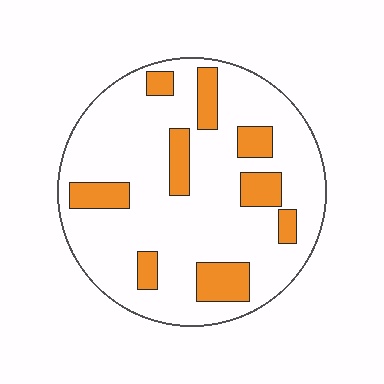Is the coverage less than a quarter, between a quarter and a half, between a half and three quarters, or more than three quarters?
Less than a quarter.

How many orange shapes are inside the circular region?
9.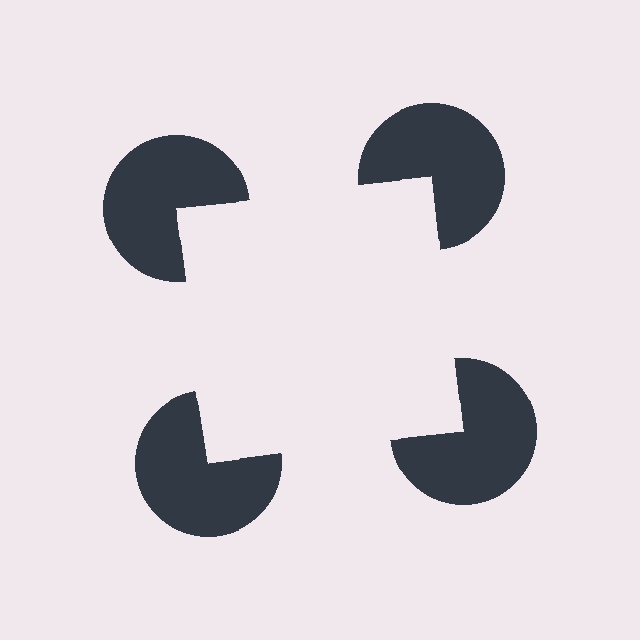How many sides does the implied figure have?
4 sides.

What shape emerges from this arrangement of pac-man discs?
An illusory square — its edges are inferred from the aligned wedge cuts in the pac-man discs, not physically drawn.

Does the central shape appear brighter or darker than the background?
It typically appears slightly brighter than the background, even though no actual brightness change is drawn.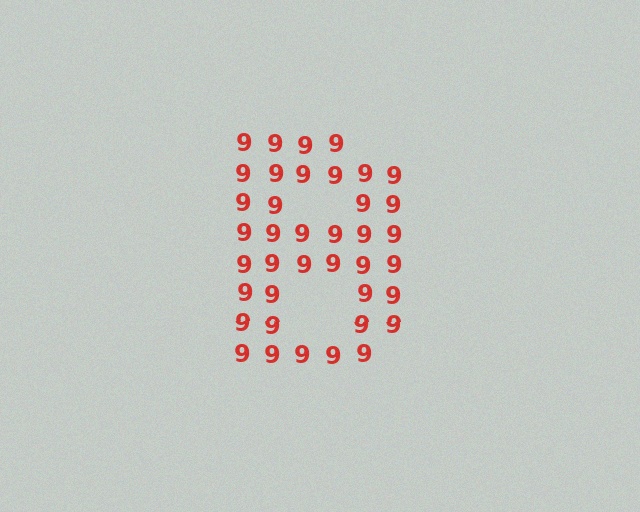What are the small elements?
The small elements are digit 9's.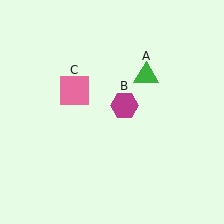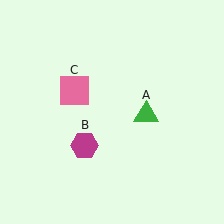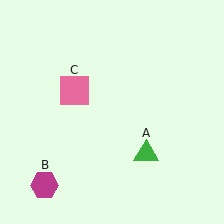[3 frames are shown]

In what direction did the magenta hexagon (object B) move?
The magenta hexagon (object B) moved down and to the left.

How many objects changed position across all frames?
2 objects changed position: green triangle (object A), magenta hexagon (object B).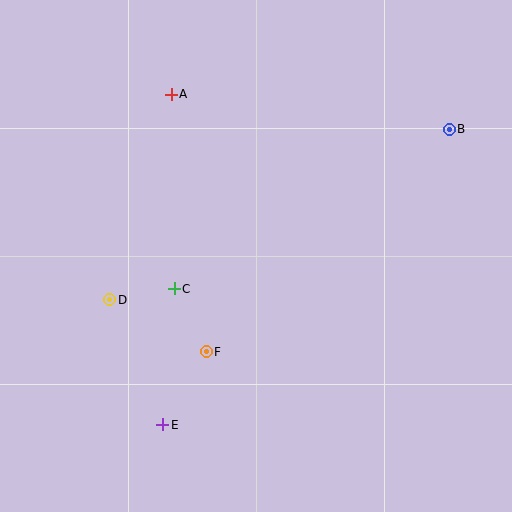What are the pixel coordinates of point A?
Point A is at (171, 94).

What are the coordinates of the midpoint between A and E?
The midpoint between A and E is at (167, 259).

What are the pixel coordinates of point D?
Point D is at (110, 300).